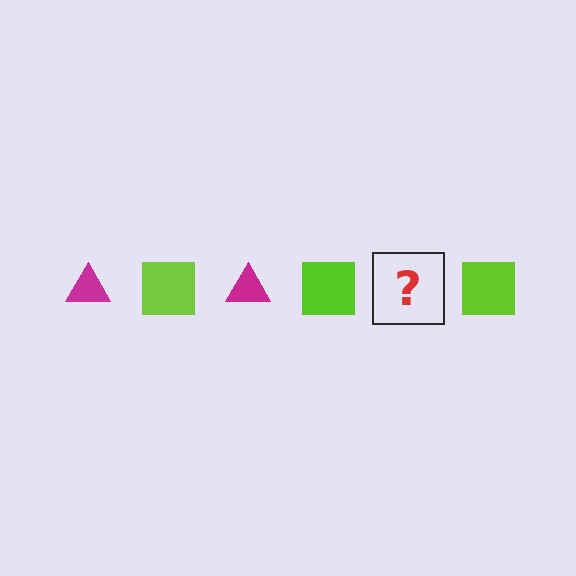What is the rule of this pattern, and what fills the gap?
The rule is that the pattern alternates between magenta triangle and lime square. The gap should be filled with a magenta triangle.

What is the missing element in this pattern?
The missing element is a magenta triangle.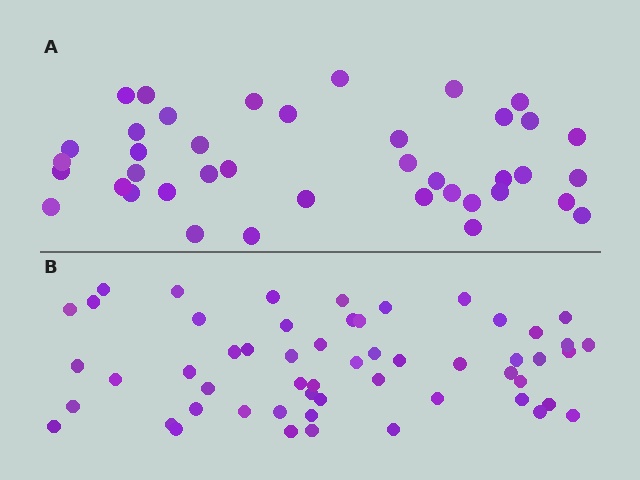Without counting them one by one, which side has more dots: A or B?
Region B (the bottom region) has more dots.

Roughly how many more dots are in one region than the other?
Region B has approximately 15 more dots than region A.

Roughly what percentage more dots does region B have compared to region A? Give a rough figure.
About 40% more.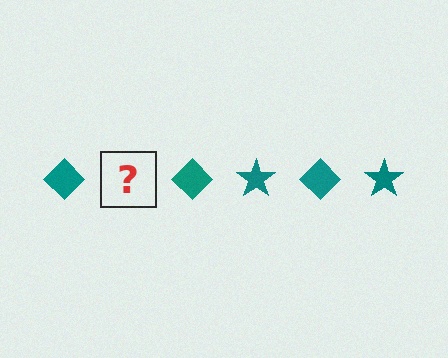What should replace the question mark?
The question mark should be replaced with a teal star.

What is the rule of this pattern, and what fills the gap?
The rule is that the pattern cycles through diamond, star shapes in teal. The gap should be filled with a teal star.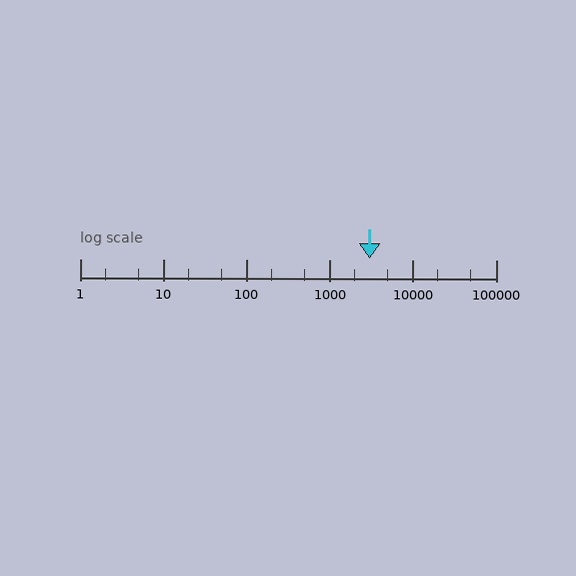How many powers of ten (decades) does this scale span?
The scale spans 5 decades, from 1 to 100000.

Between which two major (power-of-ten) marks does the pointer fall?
The pointer is between 1000 and 10000.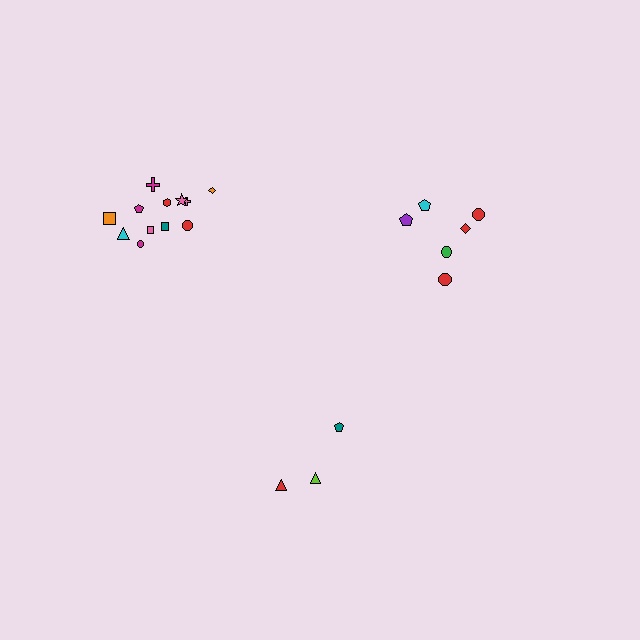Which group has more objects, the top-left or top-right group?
The top-left group.